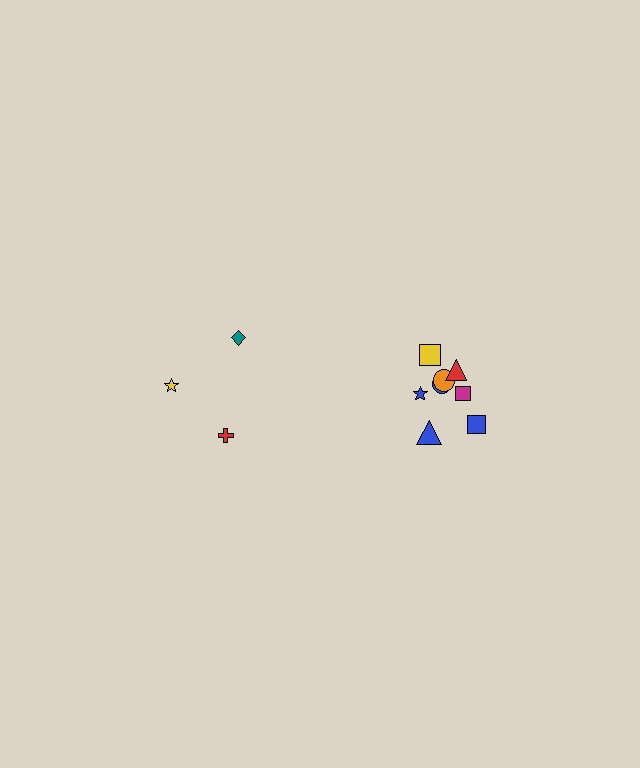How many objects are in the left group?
There are 3 objects.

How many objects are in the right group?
There are 8 objects.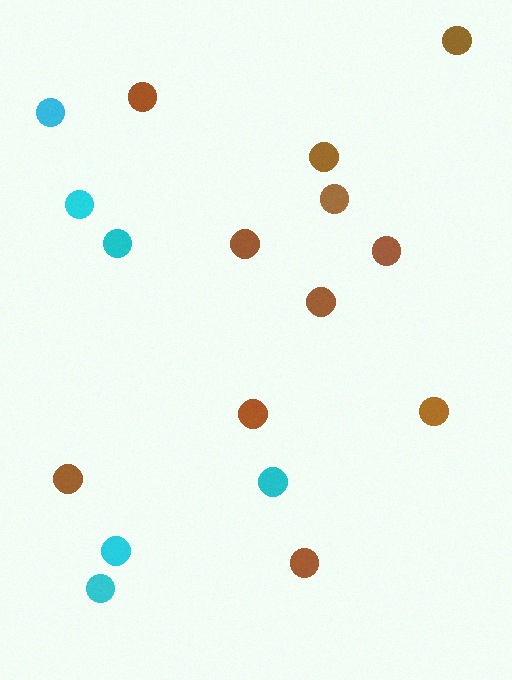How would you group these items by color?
There are 2 groups: one group of cyan circles (6) and one group of brown circles (11).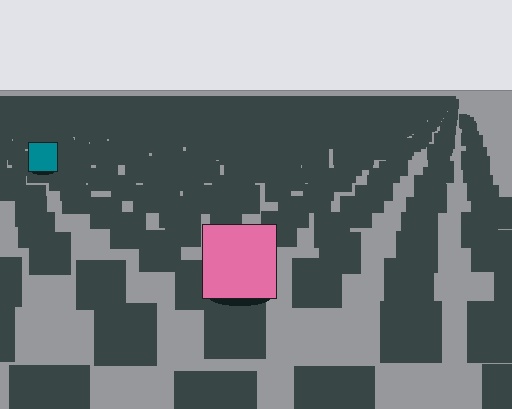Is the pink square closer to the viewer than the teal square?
Yes. The pink square is closer — you can tell from the texture gradient: the ground texture is coarser near it.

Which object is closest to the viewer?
The pink square is closest. The texture marks near it are larger and more spread out.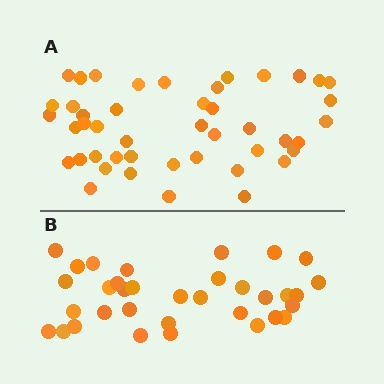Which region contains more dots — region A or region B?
Region A (the top region) has more dots.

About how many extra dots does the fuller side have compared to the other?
Region A has roughly 12 or so more dots than region B.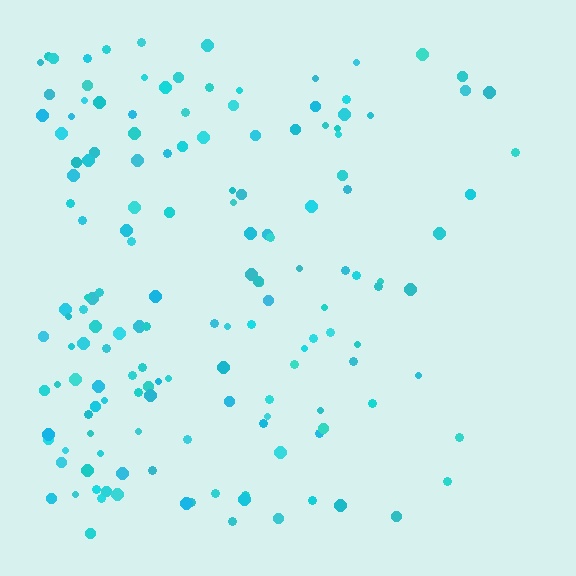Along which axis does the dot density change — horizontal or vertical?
Horizontal.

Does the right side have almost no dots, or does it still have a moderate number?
Still a moderate number, just noticeably fewer than the left.